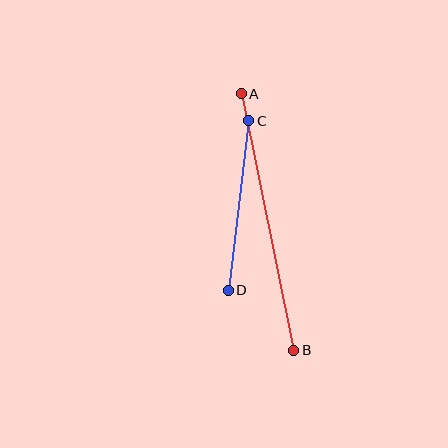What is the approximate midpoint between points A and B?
The midpoint is at approximately (267, 222) pixels.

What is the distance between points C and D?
The distance is approximately 170 pixels.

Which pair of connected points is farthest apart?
Points A and B are farthest apart.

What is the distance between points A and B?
The distance is approximately 262 pixels.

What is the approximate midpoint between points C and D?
The midpoint is at approximately (238, 206) pixels.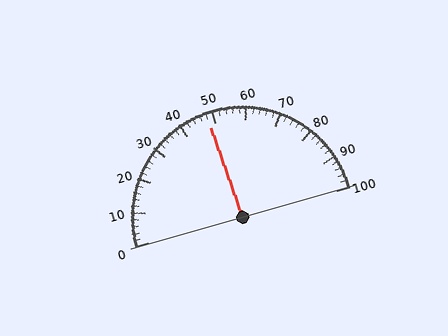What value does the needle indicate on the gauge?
The needle indicates approximately 48.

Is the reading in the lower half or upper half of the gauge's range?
The reading is in the lower half of the range (0 to 100).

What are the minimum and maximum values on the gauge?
The gauge ranges from 0 to 100.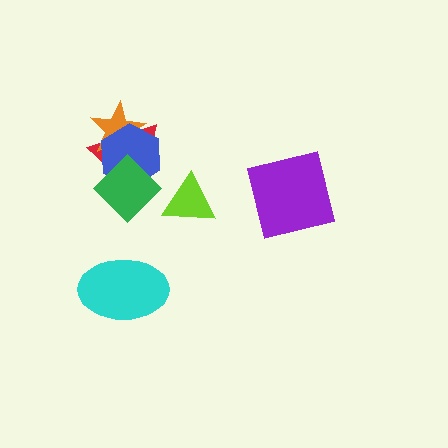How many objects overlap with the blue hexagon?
3 objects overlap with the blue hexagon.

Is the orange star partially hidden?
Yes, it is partially covered by another shape.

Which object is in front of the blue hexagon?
The green diamond is in front of the blue hexagon.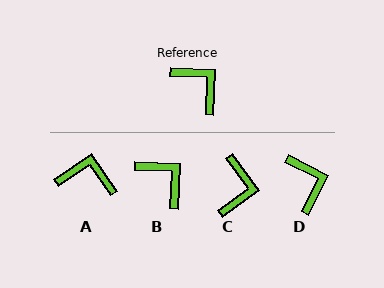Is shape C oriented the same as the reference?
No, it is off by about 52 degrees.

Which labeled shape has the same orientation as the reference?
B.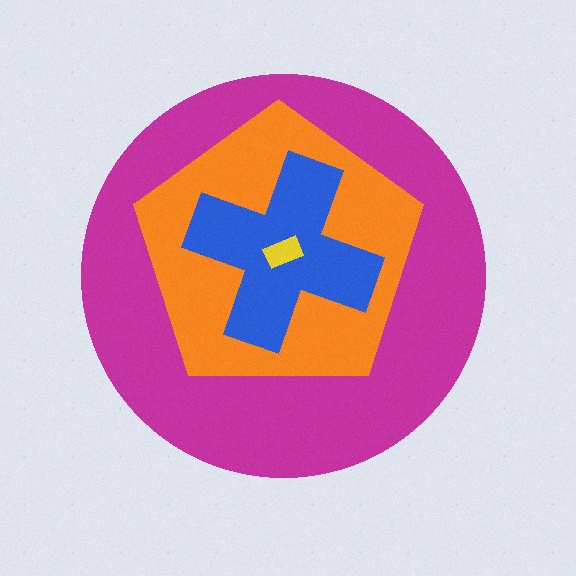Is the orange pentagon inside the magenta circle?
Yes.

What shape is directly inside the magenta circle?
The orange pentagon.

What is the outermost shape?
The magenta circle.